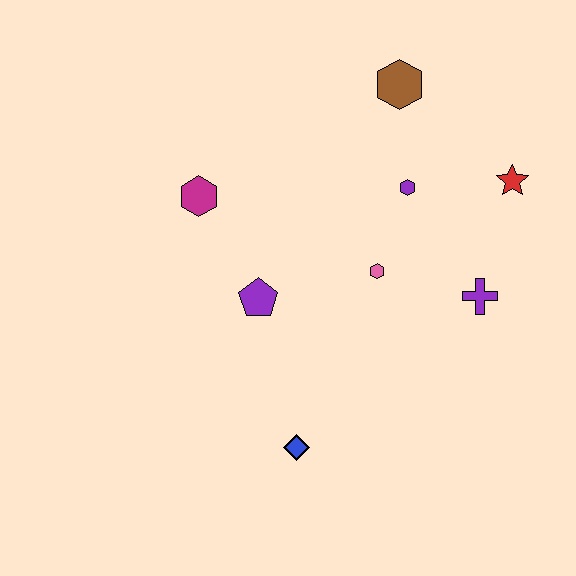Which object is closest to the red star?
The purple hexagon is closest to the red star.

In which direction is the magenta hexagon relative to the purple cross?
The magenta hexagon is to the left of the purple cross.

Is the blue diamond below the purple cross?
Yes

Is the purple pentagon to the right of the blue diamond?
No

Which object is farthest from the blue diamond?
The brown hexagon is farthest from the blue diamond.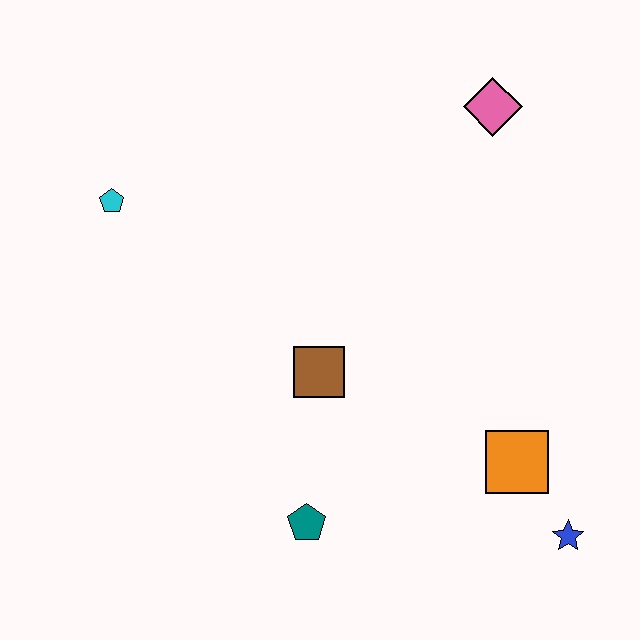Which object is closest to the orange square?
The blue star is closest to the orange square.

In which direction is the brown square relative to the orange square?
The brown square is to the left of the orange square.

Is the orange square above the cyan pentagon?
No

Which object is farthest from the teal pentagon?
The pink diamond is farthest from the teal pentagon.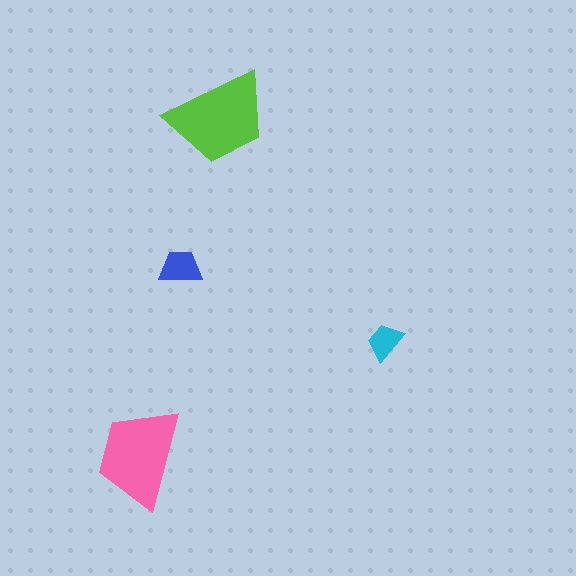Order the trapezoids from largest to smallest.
the lime one, the pink one, the blue one, the cyan one.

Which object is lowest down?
The pink trapezoid is bottommost.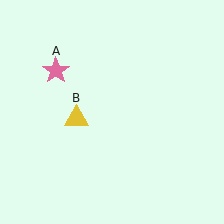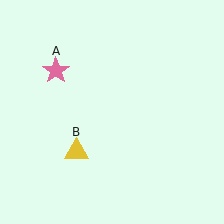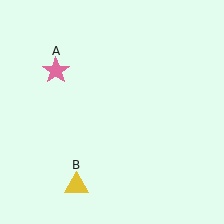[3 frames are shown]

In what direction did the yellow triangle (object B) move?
The yellow triangle (object B) moved down.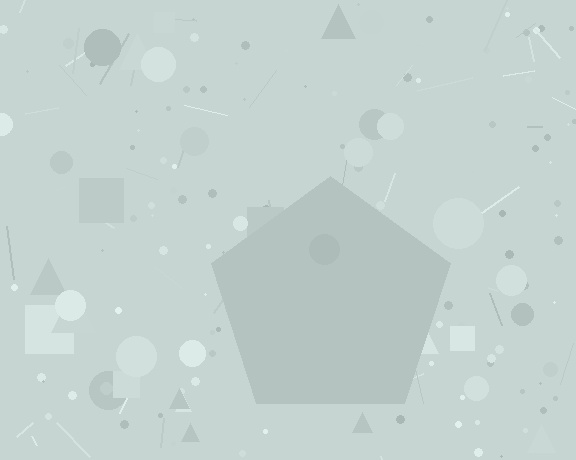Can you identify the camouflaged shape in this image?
The camouflaged shape is a pentagon.